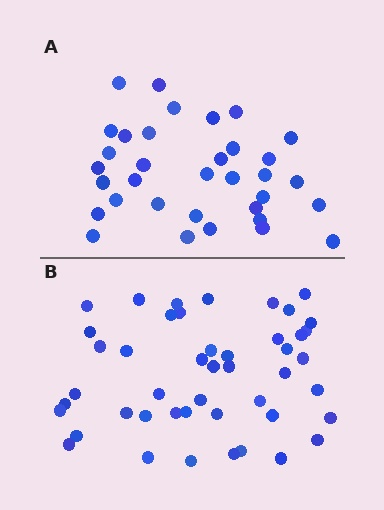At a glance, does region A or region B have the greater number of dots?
Region B (the bottom region) has more dots.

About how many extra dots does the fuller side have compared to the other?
Region B has roughly 12 or so more dots than region A.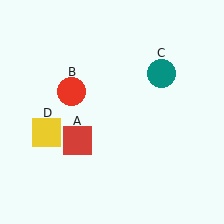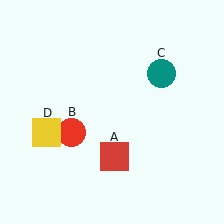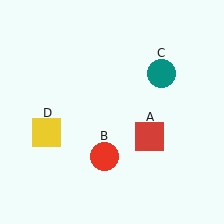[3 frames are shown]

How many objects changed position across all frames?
2 objects changed position: red square (object A), red circle (object B).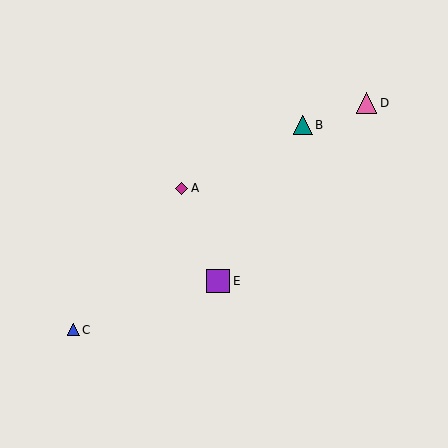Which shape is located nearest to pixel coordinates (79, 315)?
The blue triangle (labeled C) at (73, 330) is nearest to that location.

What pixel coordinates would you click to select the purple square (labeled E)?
Click at (218, 281) to select the purple square E.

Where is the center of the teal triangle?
The center of the teal triangle is at (303, 125).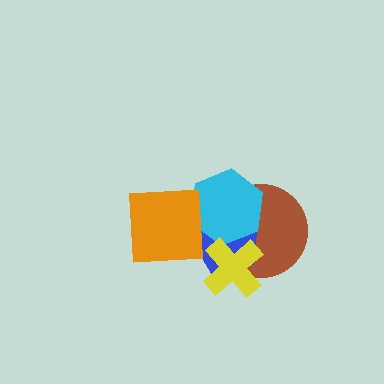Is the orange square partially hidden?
No, no other shape covers it.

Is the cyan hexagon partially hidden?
Yes, it is partially covered by another shape.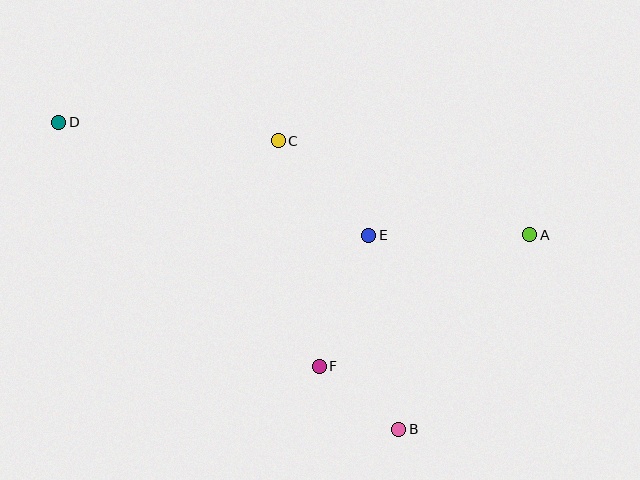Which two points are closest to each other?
Points B and F are closest to each other.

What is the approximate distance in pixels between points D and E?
The distance between D and E is approximately 330 pixels.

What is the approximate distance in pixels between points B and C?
The distance between B and C is approximately 313 pixels.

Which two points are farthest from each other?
Points A and D are farthest from each other.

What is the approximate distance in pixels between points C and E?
The distance between C and E is approximately 131 pixels.